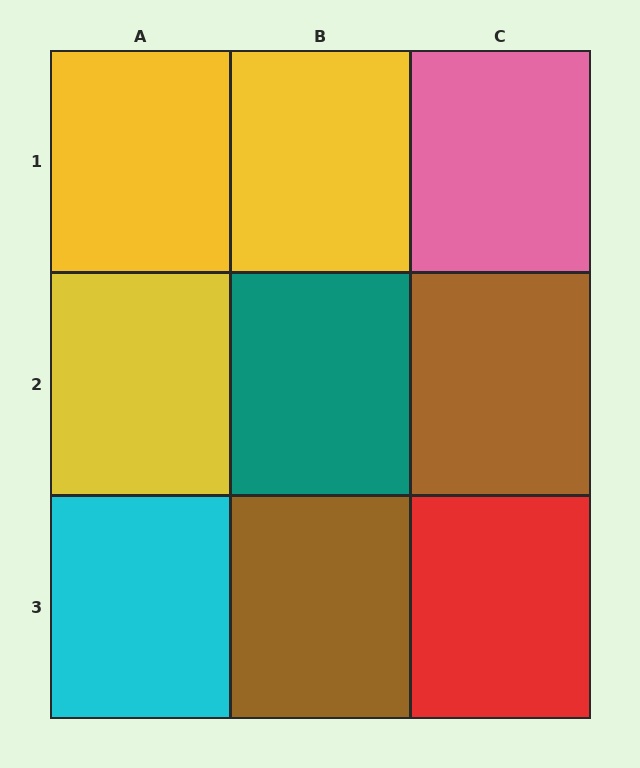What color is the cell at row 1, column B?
Yellow.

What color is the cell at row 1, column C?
Pink.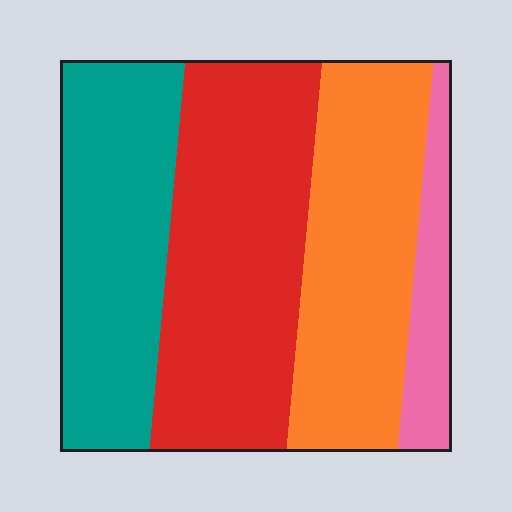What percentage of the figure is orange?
Orange covers around 30% of the figure.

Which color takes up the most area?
Red, at roughly 35%.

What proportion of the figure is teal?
Teal takes up about one quarter (1/4) of the figure.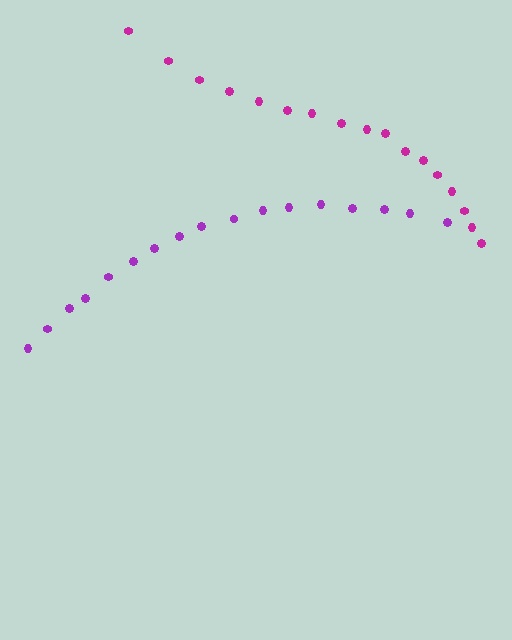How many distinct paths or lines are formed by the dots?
There are 2 distinct paths.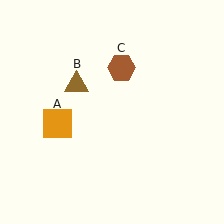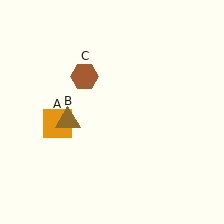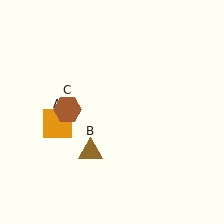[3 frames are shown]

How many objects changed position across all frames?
2 objects changed position: brown triangle (object B), brown hexagon (object C).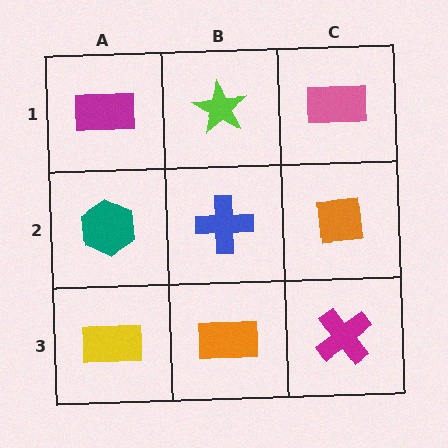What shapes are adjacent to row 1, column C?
An orange square (row 2, column C), a lime star (row 1, column B).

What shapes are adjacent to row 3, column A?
A teal hexagon (row 2, column A), an orange rectangle (row 3, column B).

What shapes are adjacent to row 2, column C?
A pink rectangle (row 1, column C), a magenta cross (row 3, column C), a blue cross (row 2, column B).